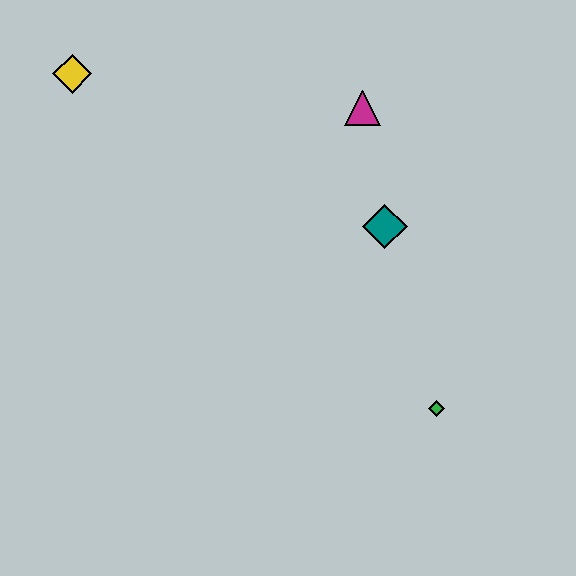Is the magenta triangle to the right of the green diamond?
No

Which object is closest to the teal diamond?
The magenta triangle is closest to the teal diamond.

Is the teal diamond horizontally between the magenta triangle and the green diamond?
Yes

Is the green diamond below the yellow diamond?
Yes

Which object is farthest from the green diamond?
The yellow diamond is farthest from the green diamond.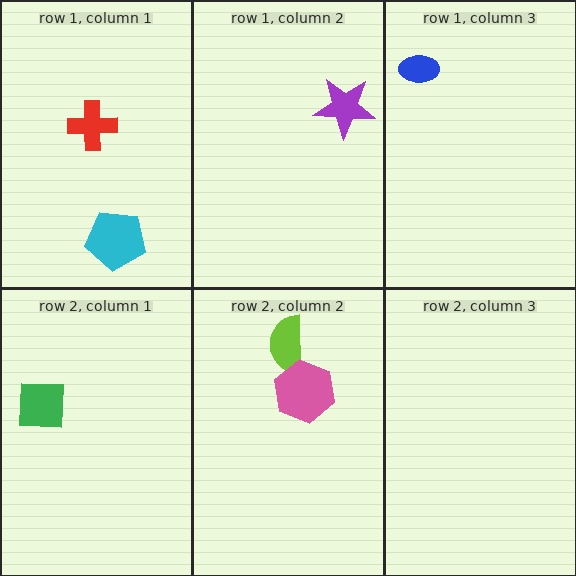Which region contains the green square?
The row 2, column 1 region.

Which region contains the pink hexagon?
The row 2, column 2 region.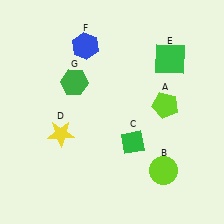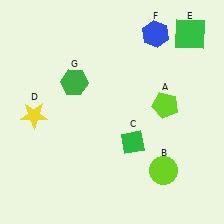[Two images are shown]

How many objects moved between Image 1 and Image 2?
3 objects moved between the two images.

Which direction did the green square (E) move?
The green square (E) moved up.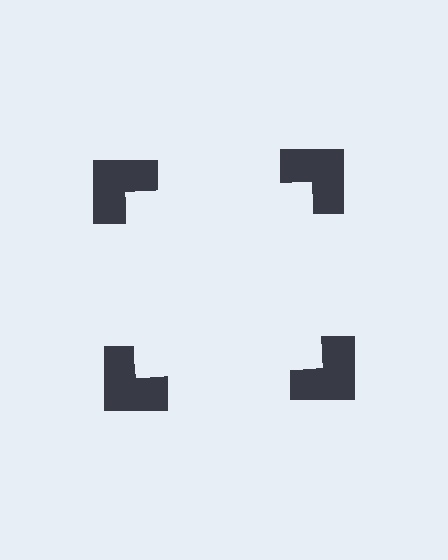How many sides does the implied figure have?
4 sides.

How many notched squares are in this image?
There are 4 — one at each vertex of the illusory square.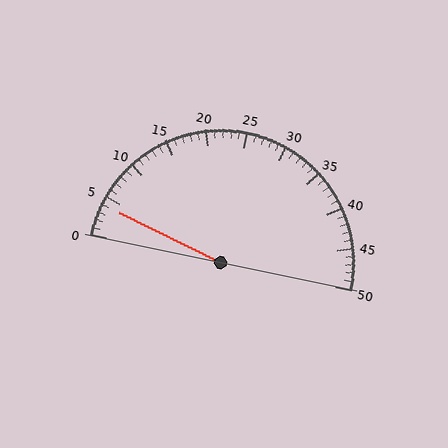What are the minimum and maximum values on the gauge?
The gauge ranges from 0 to 50.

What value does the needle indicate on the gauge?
The needle indicates approximately 4.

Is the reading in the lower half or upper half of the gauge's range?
The reading is in the lower half of the range (0 to 50).